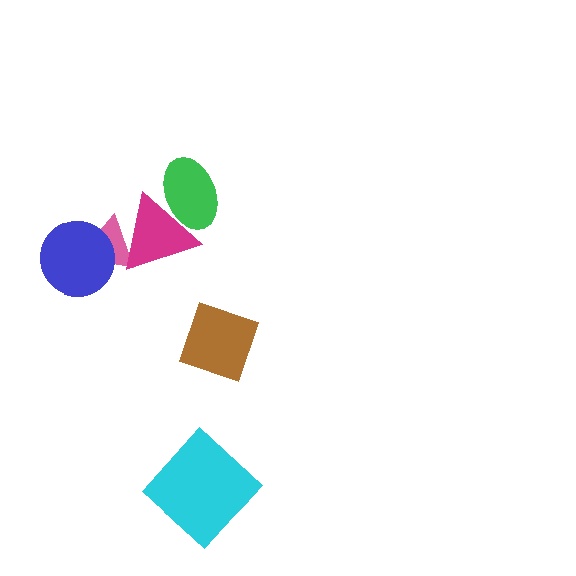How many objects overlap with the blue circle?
1 object overlaps with the blue circle.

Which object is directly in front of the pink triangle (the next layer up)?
The magenta triangle is directly in front of the pink triangle.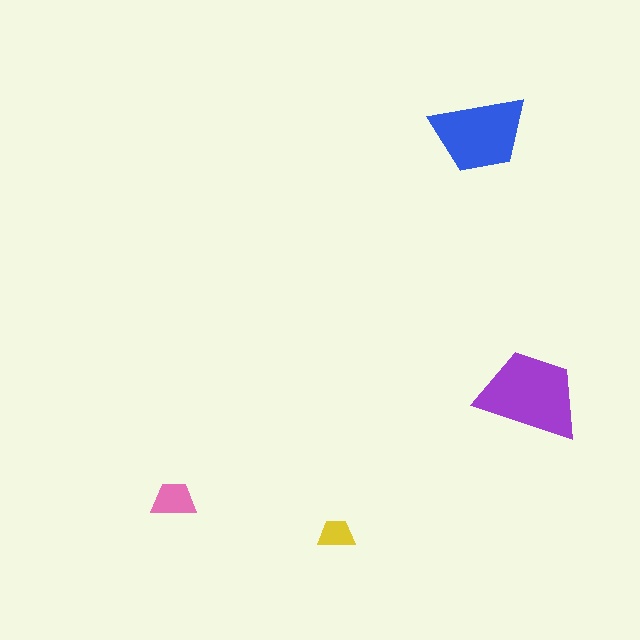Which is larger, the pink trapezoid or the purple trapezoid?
The purple one.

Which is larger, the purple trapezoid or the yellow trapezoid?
The purple one.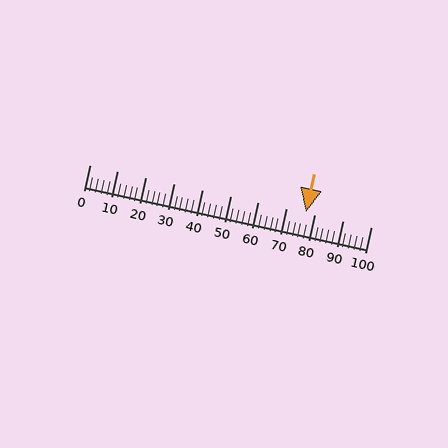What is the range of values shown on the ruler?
The ruler shows values from 0 to 100.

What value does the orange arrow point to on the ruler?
The orange arrow points to approximately 77.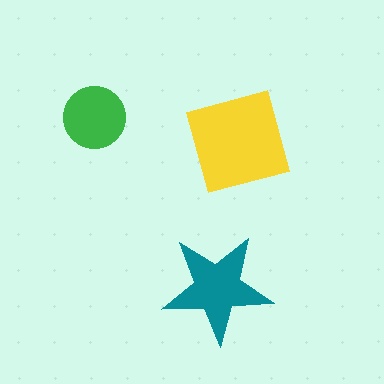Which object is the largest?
The yellow square.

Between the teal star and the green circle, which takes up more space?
The teal star.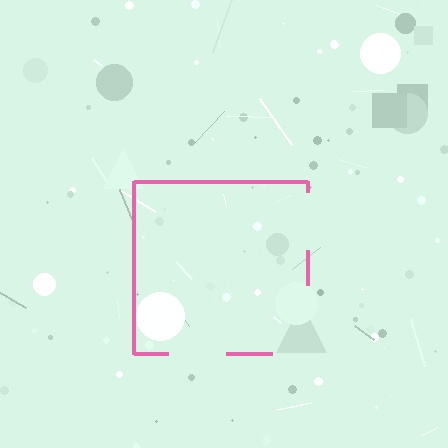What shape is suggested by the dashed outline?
The dashed outline suggests a square.